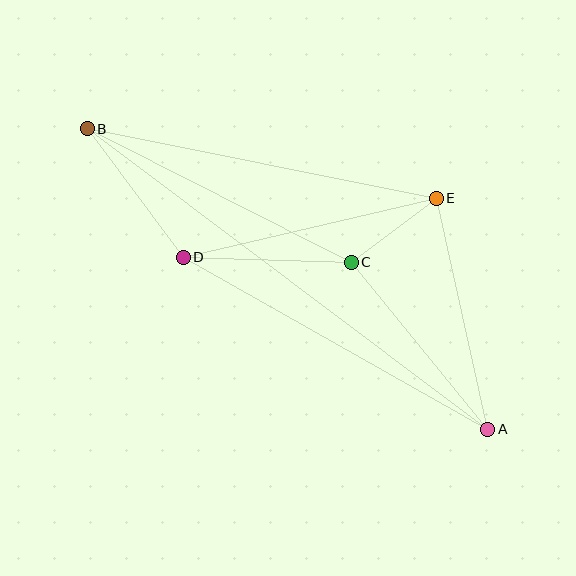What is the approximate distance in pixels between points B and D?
The distance between B and D is approximately 160 pixels.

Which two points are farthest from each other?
Points A and B are farthest from each other.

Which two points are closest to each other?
Points C and E are closest to each other.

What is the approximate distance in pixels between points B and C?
The distance between B and C is approximately 296 pixels.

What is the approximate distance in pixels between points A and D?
The distance between A and D is approximately 350 pixels.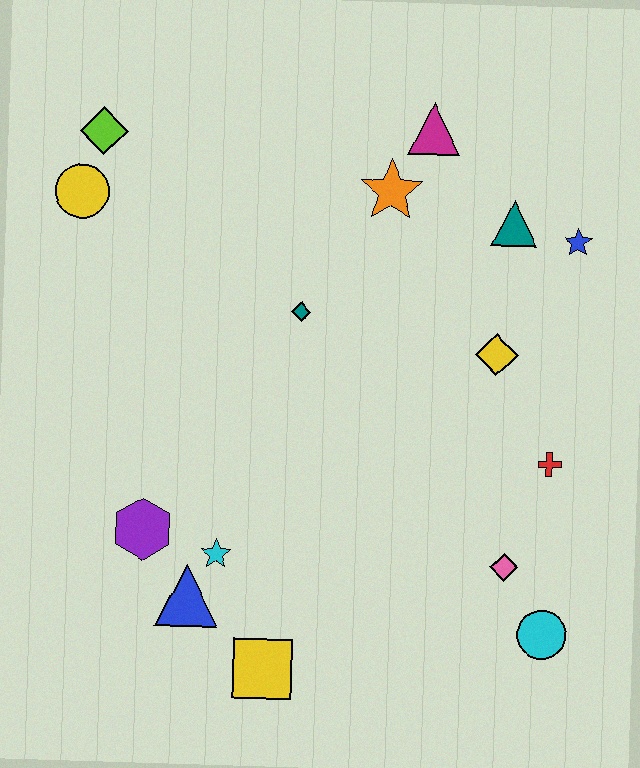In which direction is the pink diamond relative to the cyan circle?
The pink diamond is above the cyan circle.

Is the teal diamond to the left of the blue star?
Yes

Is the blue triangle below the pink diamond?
Yes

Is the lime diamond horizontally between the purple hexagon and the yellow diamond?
No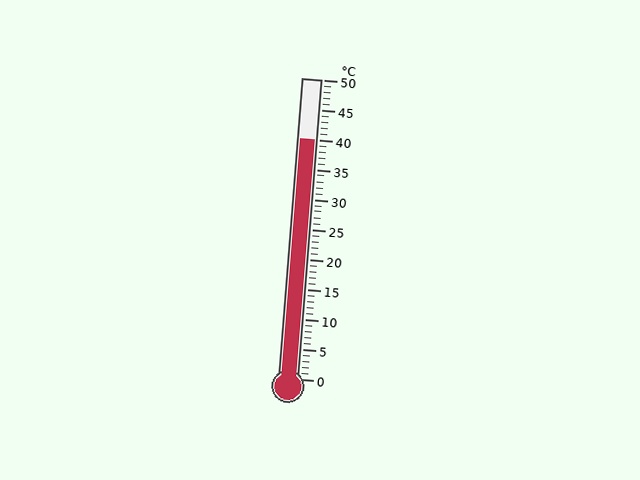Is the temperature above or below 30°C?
The temperature is above 30°C.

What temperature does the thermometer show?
The thermometer shows approximately 40°C.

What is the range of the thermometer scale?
The thermometer scale ranges from 0°C to 50°C.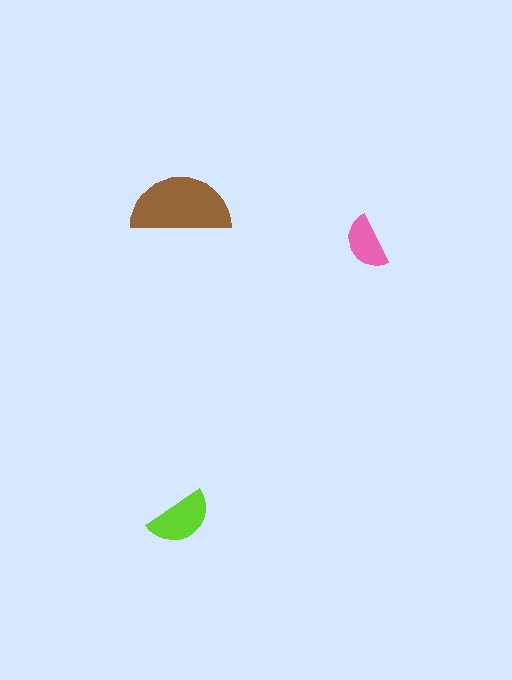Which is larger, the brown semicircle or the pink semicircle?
The brown one.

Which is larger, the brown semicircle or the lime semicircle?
The brown one.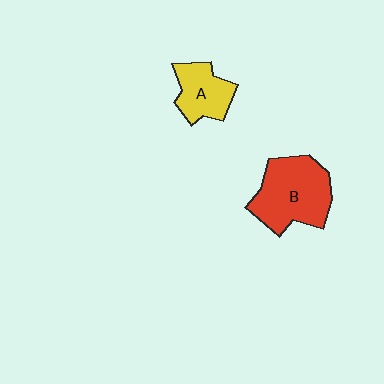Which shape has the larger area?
Shape B (red).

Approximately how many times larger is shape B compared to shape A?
Approximately 1.7 times.